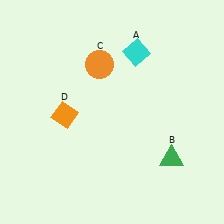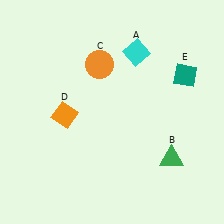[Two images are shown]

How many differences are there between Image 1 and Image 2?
There is 1 difference between the two images.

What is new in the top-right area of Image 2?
A teal diamond (E) was added in the top-right area of Image 2.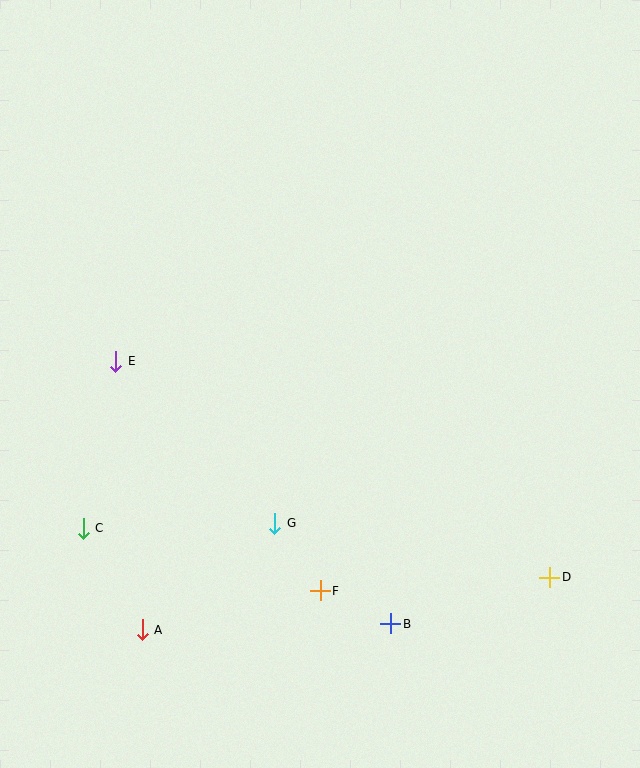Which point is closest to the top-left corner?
Point E is closest to the top-left corner.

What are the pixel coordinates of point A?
Point A is at (142, 630).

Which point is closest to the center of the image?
Point G at (275, 523) is closest to the center.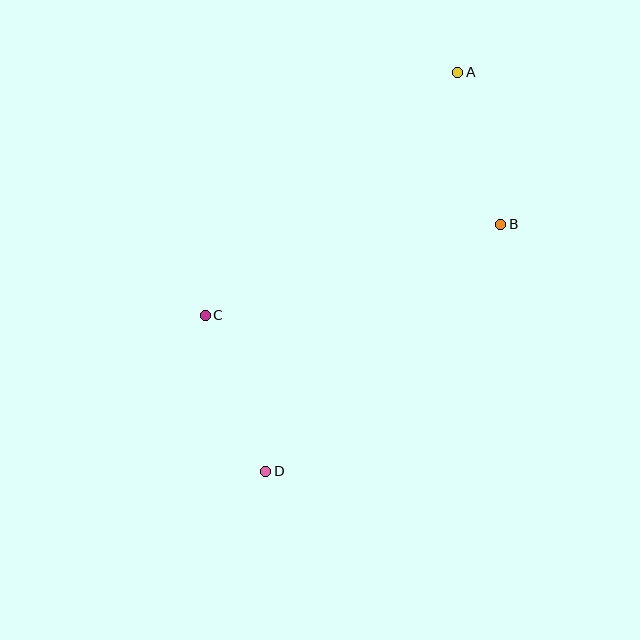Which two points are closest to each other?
Points A and B are closest to each other.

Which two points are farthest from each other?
Points A and D are farthest from each other.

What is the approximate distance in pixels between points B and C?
The distance between B and C is approximately 309 pixels.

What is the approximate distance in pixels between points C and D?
The distance between C and D is approximately 167 pixels.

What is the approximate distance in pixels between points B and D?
The distance between B and D is approximately 341 pixels.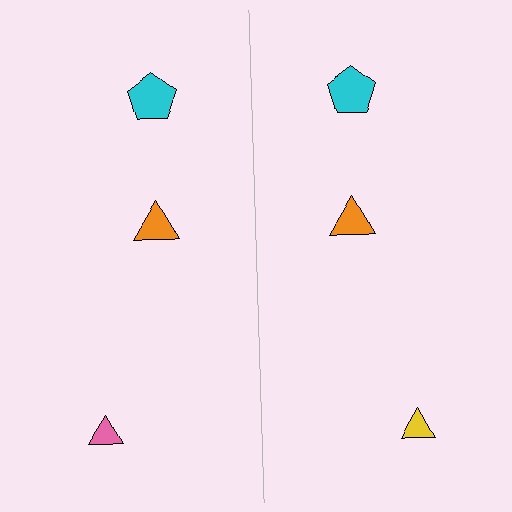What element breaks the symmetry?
The yellow triangle on the right side breaks the symmetry — its mirror counterpart is pink.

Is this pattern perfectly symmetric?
No, the pattern is not perfectly symmetric. The yellow triangle on the right side breaks the symmetry — its mirror counterpart is pink.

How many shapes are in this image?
There are 6 shapes in this image.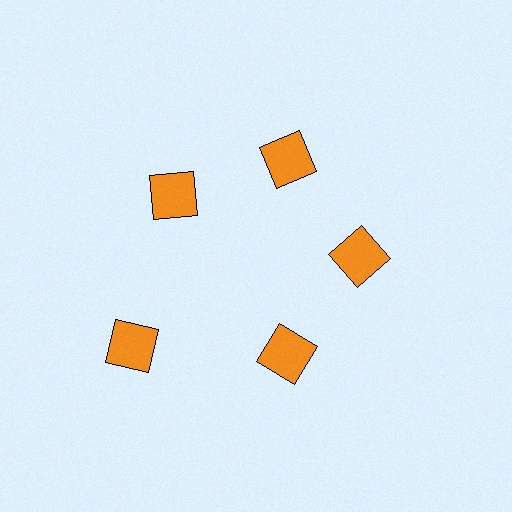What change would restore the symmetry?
The symmetry would be restored by moving it inward, back onto the ring so that all 5 squares sit at equal angles and equal distance from the center.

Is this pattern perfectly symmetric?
No. The 5 orange squares are arranged in a ring, but one element near the 8 o'clock position is pushed outward from the center, breaking the 5-fold rotational symmetry.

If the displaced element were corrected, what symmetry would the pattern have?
It would have 5-fold rotational symmetry — the pattern would map onto itself every 72 degrees.